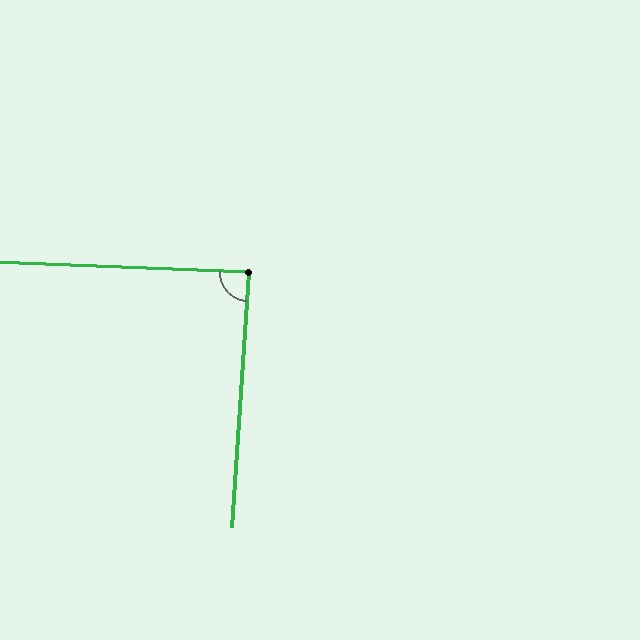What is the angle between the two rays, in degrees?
Approximately 88 degrees.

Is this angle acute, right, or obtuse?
It is approximately a right angle.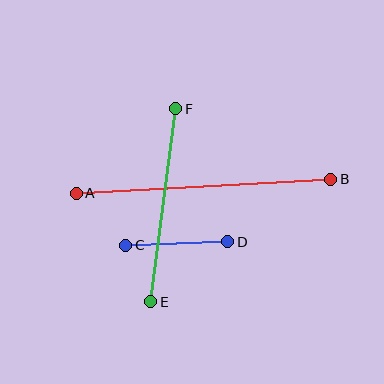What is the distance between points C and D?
The distance is approximately 102 pixels.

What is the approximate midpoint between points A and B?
The midpoint is at approximately (204, 186) pixels.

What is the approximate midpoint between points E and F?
The midpoint is at approximately (163, 205) pixels.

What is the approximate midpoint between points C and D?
The midpoint is at approximately (177, 243) pixels.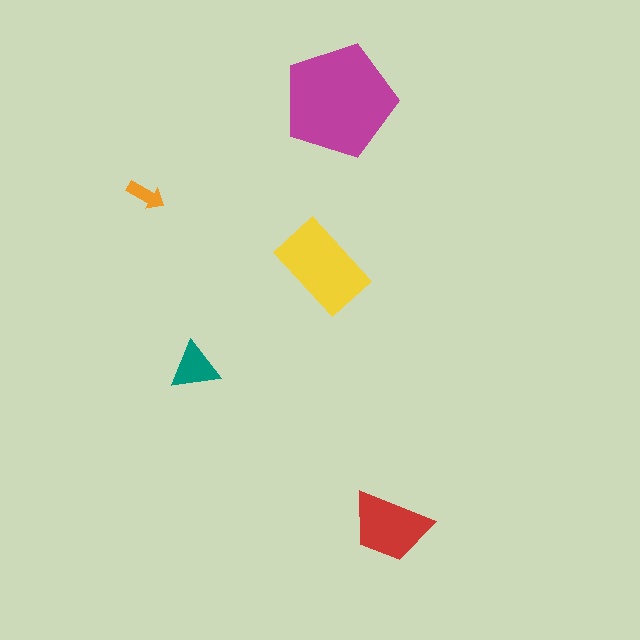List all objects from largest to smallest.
The magenta pentagon, the yellow rectangle, the red trapezoid, the teal triangle, the orange arrow.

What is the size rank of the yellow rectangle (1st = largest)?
2nd.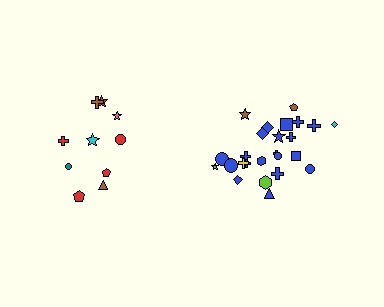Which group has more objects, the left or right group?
The right group.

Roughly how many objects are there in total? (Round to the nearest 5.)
Roughly 35 objects in total.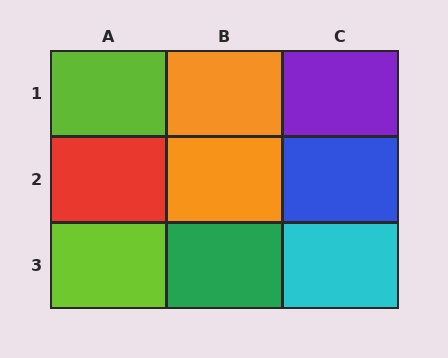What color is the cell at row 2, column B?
Orange.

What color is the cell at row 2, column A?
Red.